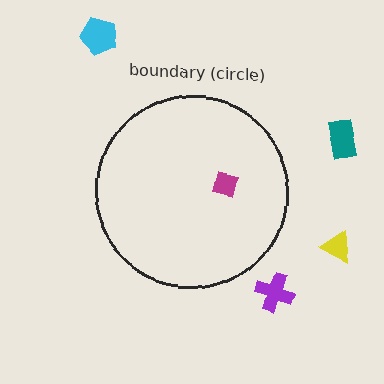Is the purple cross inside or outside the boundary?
Outside.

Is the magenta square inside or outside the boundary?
Inside.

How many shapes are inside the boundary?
1 inside, 4 outside.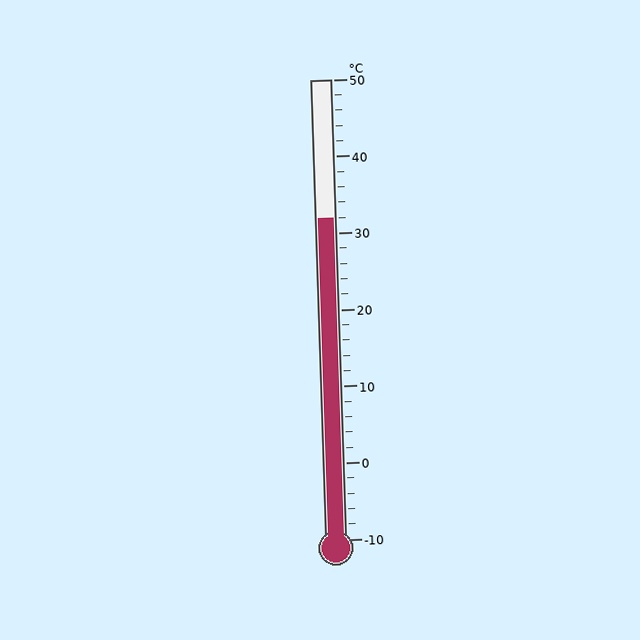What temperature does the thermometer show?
The thermometer shows approximately 32°C.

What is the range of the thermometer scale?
The thermometer scale ranges from -10°C to 50°C.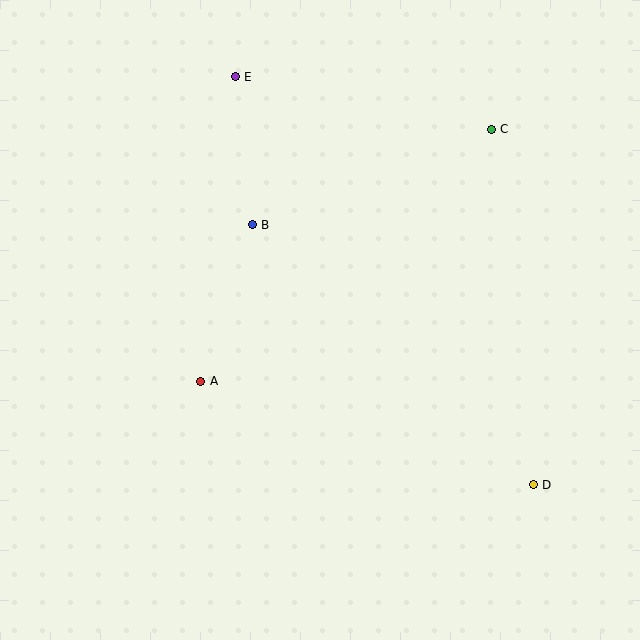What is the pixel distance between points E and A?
The distance between E and A is 307 pixels.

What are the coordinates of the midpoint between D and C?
The midpoint between D and C is at (512, 307).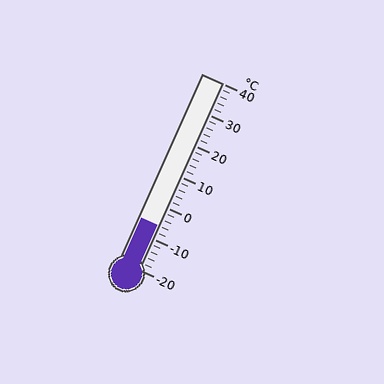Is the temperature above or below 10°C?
The temperature is below 10°C.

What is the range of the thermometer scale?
The thermometer scale ranges from -20°C to 40°C.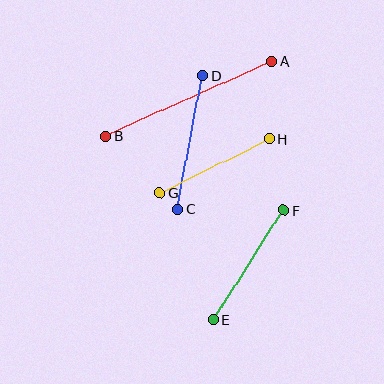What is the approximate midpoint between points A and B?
The midpoint is at approximately (189, 99) pixels.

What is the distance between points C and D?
The distance is approximately 136 pixels.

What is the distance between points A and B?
The distance is approximately 182 pixels.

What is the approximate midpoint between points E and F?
The midpoint is at approximately (248, 265) pixels.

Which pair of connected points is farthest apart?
Points A and B are farthest apart.